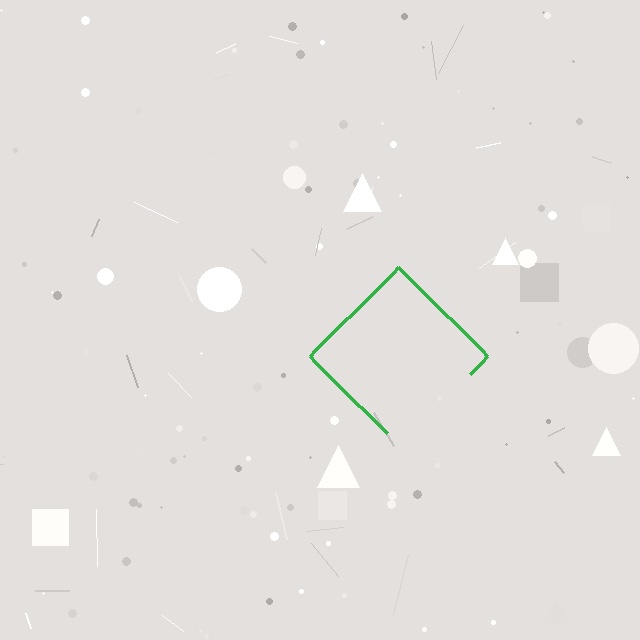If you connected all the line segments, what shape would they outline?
They would outline a diamond.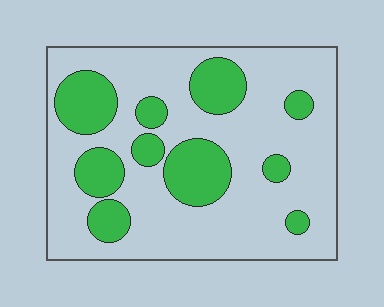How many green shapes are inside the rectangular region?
10.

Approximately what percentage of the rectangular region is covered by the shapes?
Approximately 25%.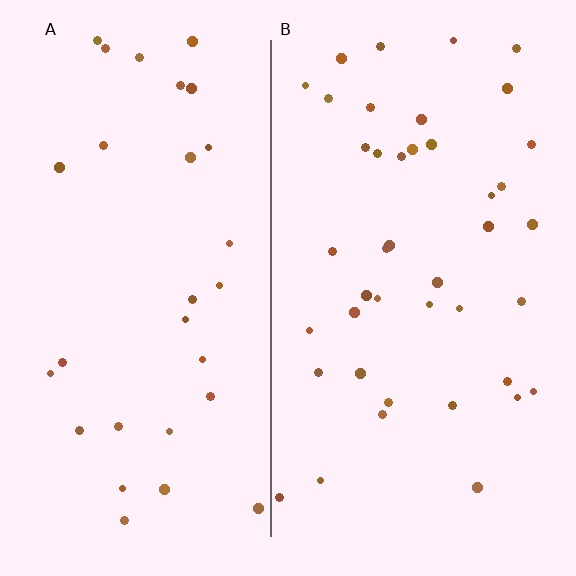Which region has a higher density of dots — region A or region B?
B (the right).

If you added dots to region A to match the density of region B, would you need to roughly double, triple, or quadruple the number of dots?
Approximately double.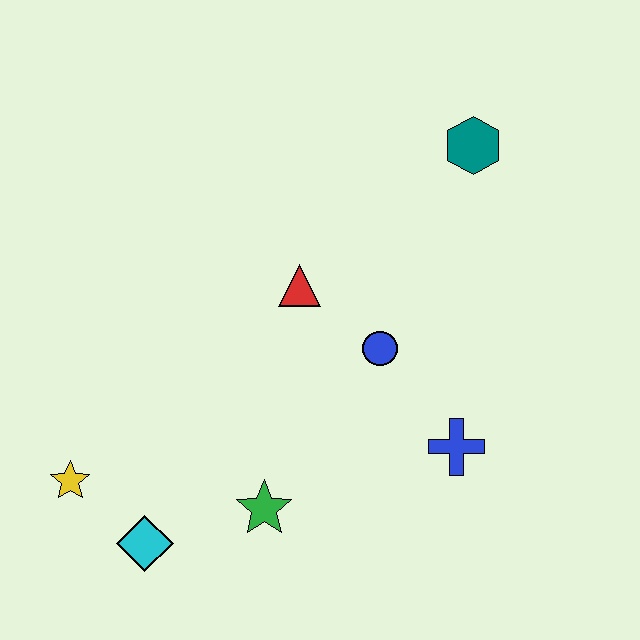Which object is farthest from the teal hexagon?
The yellow star is farthest from the teal hexagon.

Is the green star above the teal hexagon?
No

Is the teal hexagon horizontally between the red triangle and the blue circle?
No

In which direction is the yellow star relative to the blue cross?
The yellow star is to the left of the blue cross.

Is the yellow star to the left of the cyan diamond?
Yes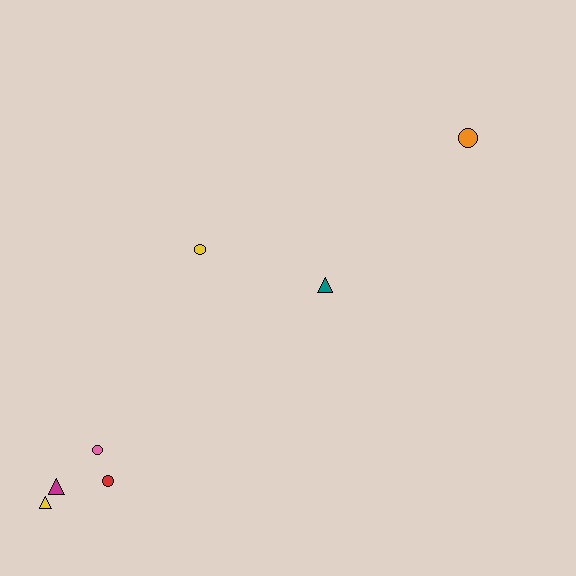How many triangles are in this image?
There are 3 triangles.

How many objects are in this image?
There are 7 objects.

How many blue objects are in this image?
There are no blue objects.